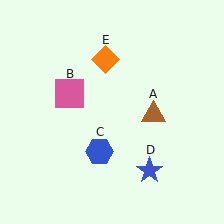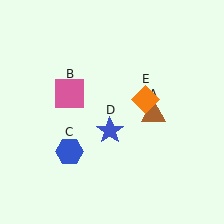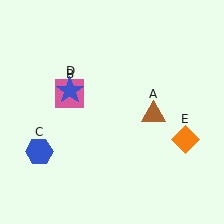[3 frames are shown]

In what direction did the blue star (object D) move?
The blue star (object D) moved up and to the left.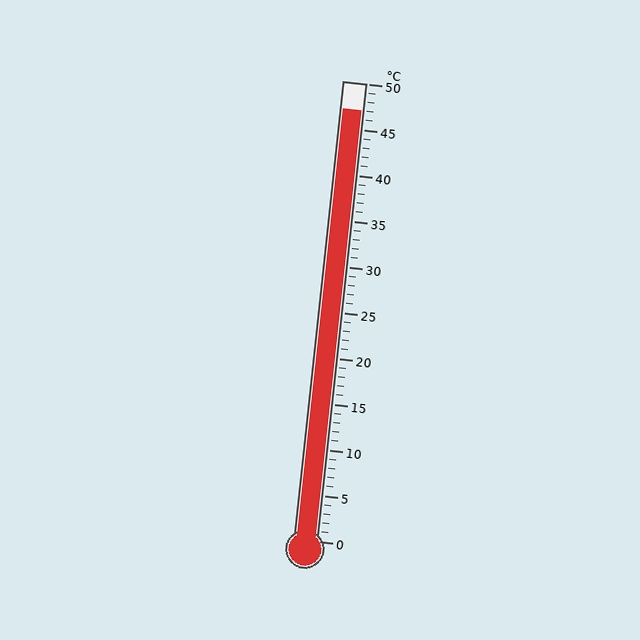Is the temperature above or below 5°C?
The temperature is above 5°C.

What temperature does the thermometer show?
The thermometer shows approximately 47°C.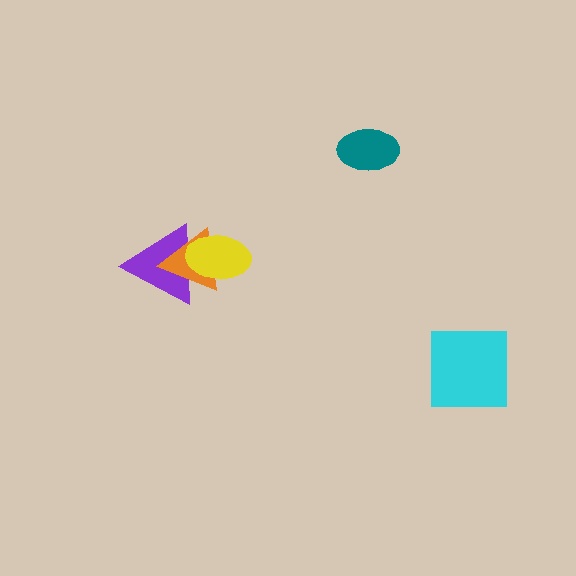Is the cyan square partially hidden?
No, no other shape covers it.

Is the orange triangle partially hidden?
Yes, it is partially covered by another shape.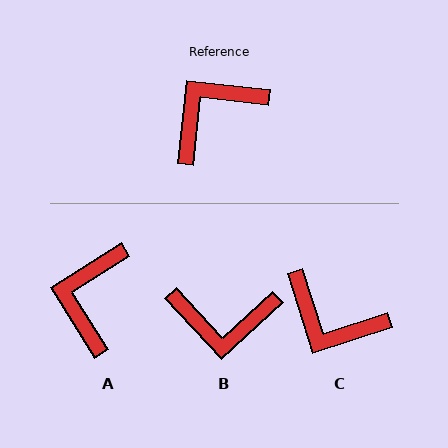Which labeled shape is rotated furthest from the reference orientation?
B, about 139 degrees away.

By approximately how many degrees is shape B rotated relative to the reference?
Approximately 139 degrees counter-clockwise.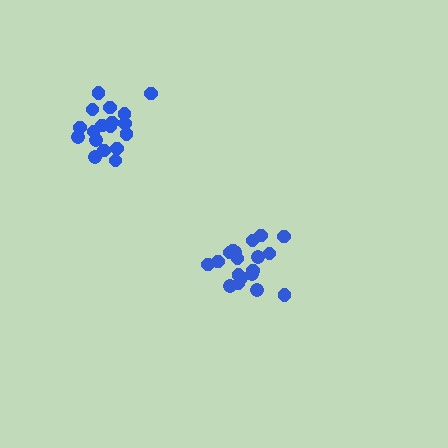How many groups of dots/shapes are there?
There are 2 groups.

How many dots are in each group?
Group 1: 19 dots, Group 2: 18 dots (37 total).